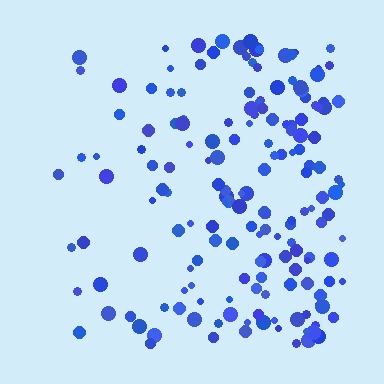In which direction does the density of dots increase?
From left to right, with the right side densest.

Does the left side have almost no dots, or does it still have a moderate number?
Still a moderate number, just noticeably fewer than the right.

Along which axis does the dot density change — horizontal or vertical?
Horizontal.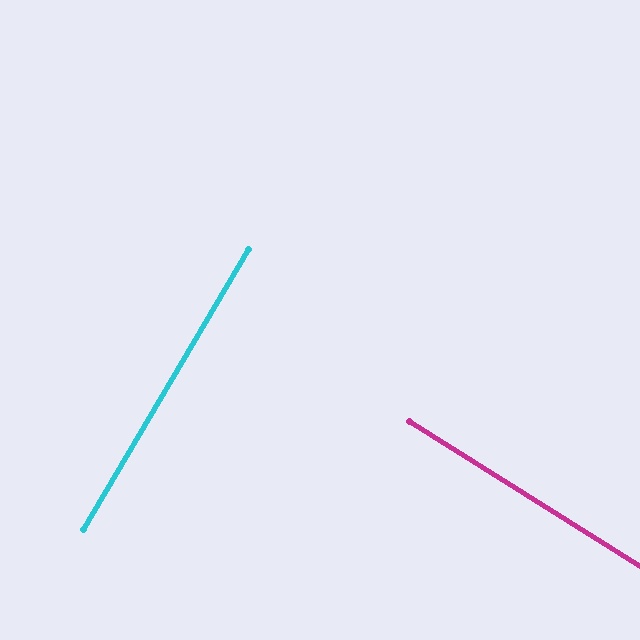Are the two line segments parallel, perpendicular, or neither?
Perpendicular — they meet at approximately 88°.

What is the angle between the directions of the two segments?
Approximately 88 degrees.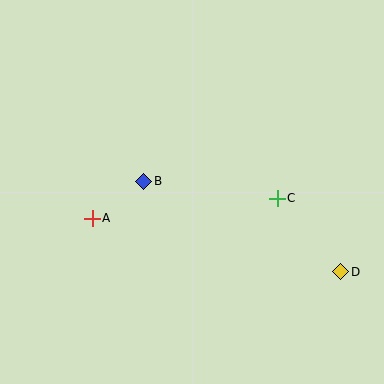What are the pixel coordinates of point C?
Point C is at (277, 198).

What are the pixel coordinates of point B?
Point B is at (144, 181).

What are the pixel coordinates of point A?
Point A is at (92, 218).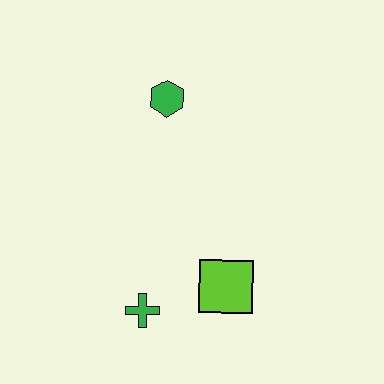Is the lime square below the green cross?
No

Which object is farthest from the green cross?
The green hexagon is farthest from the green cross.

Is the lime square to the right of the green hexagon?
Yes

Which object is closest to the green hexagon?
The lime square is closest to the green hexagon.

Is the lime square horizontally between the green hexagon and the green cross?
No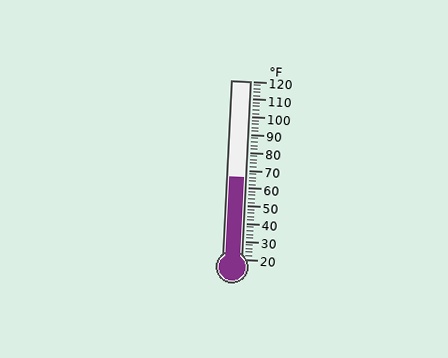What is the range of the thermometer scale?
The thermometer scale ranges from 20°F to 120°F.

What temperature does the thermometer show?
The thermometer shows approximately 66°F.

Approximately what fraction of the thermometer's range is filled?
The thermometer is filled to approximately 45% of its range.